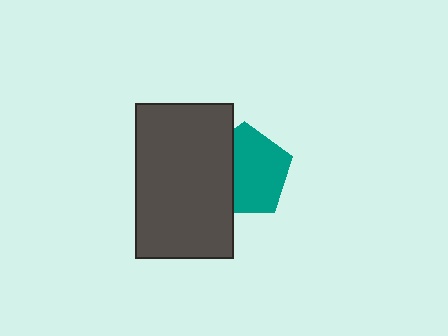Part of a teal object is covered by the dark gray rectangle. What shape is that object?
It is a pentagon.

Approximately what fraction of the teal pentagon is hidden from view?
Roughly 34% of the teal pentagon is hidden behind the dark gray rectangle.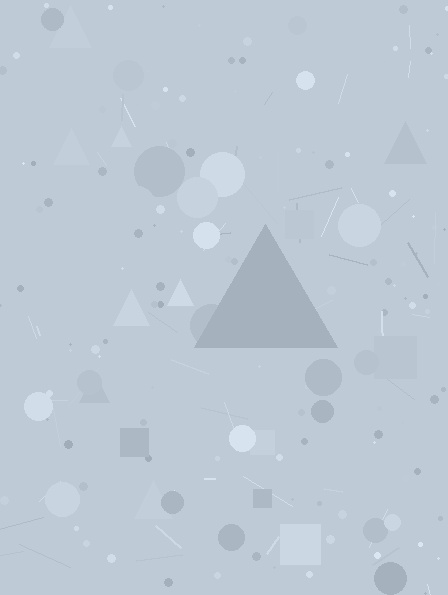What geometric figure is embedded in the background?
A triangle is embedded in the background.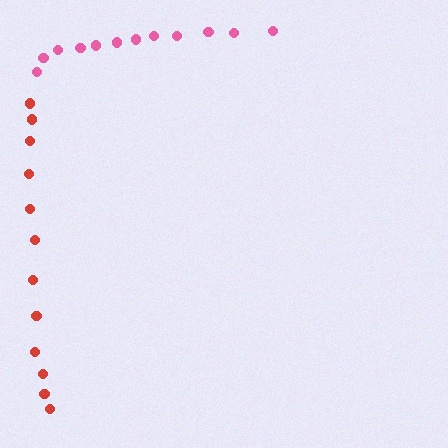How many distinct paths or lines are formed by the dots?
There are 2 distinct paths.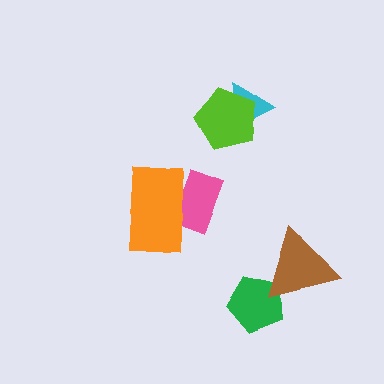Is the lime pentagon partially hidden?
No, no other shape covers it.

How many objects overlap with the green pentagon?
1 object overlaps with the green pentagon.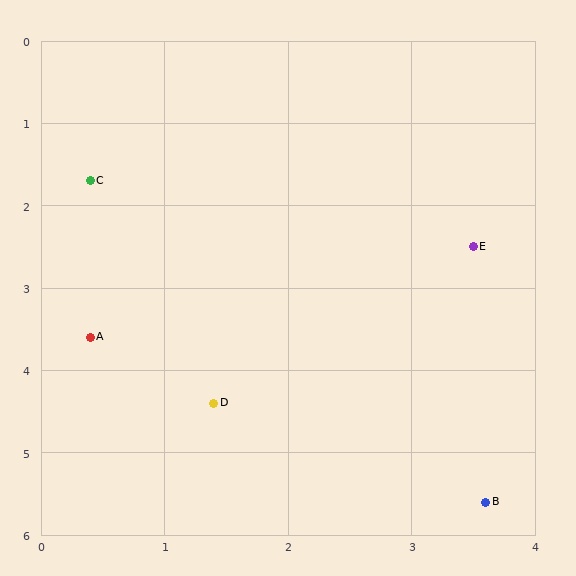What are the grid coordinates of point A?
Point A is at approximately (0.4, 3.6).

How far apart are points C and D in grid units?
Points C and D are about 2.9 grid units apart.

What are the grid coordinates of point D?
Point D is at approximately (1.4, 4.4).